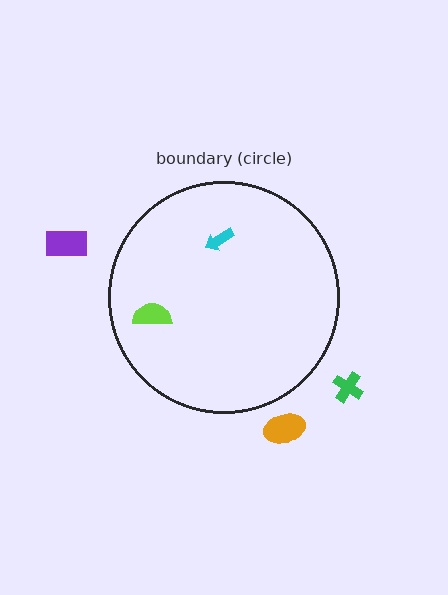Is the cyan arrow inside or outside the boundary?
Inside.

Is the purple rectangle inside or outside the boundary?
Outside.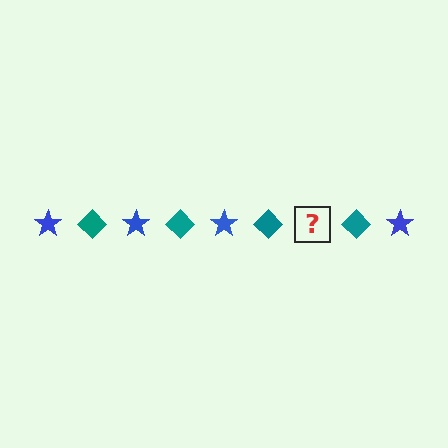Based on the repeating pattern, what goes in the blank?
The blank should be a blue star.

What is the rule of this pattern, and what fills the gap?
The rule is that the pattern alternates between blue star and teal diamond. The gap should be filled with a blue star.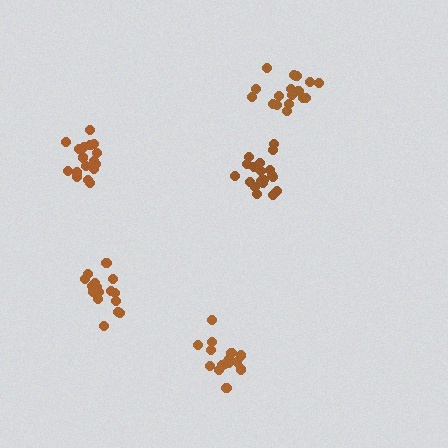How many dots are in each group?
Group 1: 17 dots, Group 2: 17 dots, Group 3: 19 dots, Group 4: 16 dots, Group 5: 18 dots (87 total).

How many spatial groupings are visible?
There are 5 spatial groupings.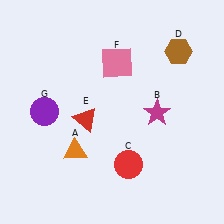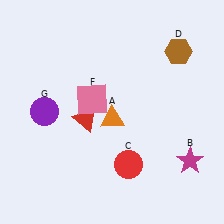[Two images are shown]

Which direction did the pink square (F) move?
The pink square (F) moved down.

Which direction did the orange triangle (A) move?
The orange triangle (A) moved right.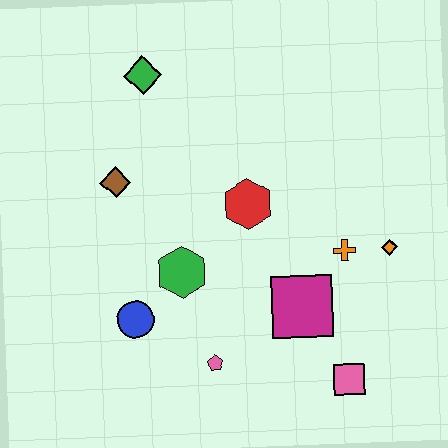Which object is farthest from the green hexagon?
The orange diamond is farthest from the green hexagon.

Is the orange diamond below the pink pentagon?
No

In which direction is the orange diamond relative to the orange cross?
The orange diamond is to the right of the orange cross.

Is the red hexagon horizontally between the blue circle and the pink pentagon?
No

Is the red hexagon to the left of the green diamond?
No